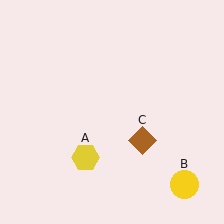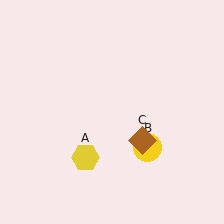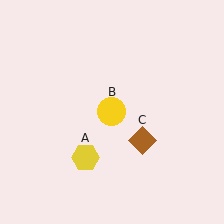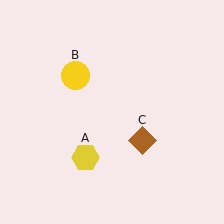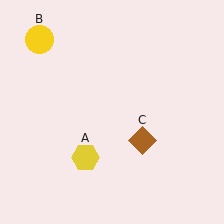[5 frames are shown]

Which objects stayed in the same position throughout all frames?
Yellow hexagon (object A) and brown diamond (object C) remained stationary.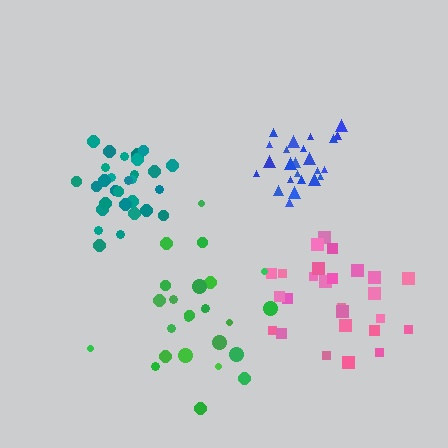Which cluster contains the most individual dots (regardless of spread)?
Teal (29).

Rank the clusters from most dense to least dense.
teal, blue, green, pink.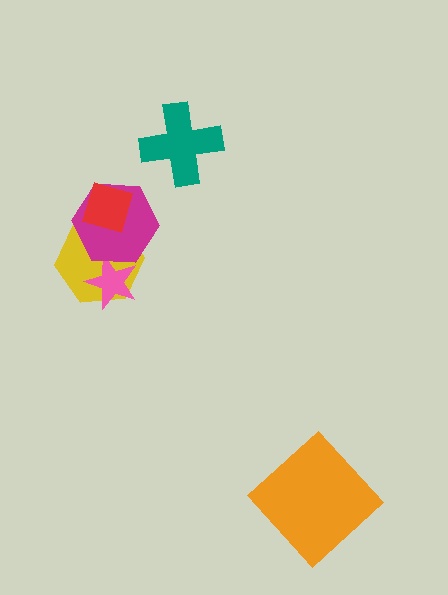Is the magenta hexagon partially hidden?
Yes, it is partially covered by another shape.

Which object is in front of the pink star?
The magenta hexagon is in front of the pink star.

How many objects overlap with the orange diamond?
0 objects overlap with the orange diamond.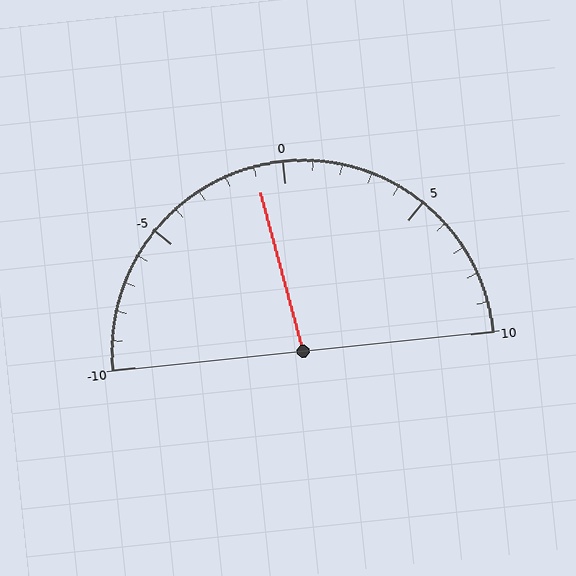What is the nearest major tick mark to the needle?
The nearest major tick mark is 0.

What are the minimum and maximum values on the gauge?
The gauge ranges from -10 to 10.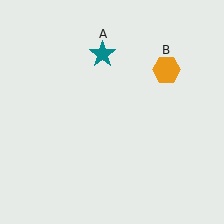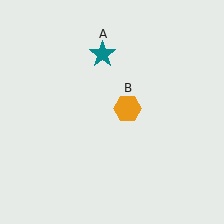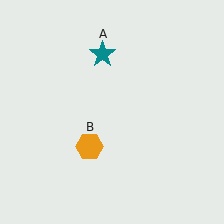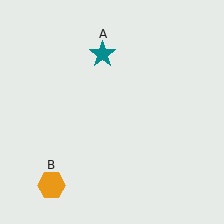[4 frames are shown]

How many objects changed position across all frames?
1 object changed position: orange hexagon (object B).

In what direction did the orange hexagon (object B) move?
The orange hexagon (object B) moved down and to the left.